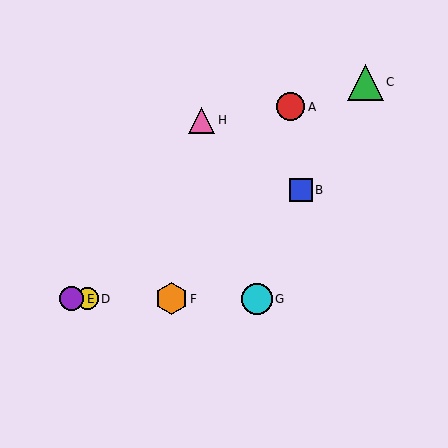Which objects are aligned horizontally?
Objects D, E, F, G are aligned horizontally.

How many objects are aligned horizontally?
4 objects (D, E, F, G) are aligned horizontally.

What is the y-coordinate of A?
Object A is at y≈107.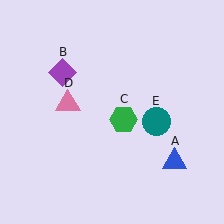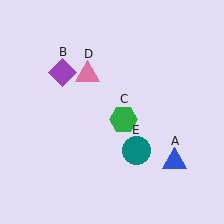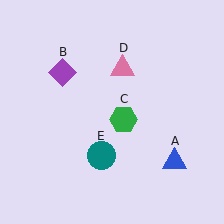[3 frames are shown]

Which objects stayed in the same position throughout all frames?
Blue triangle (object A) and purple diamond (object B) and green hexagon (object C) remained stationary.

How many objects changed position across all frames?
2 objects changed position: pink triangle (object D), teal circle (object E).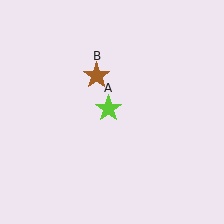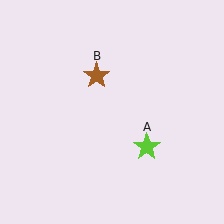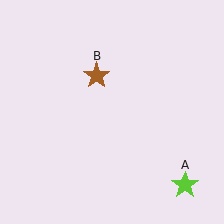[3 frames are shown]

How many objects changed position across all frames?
1 object changed position: lime star (object A).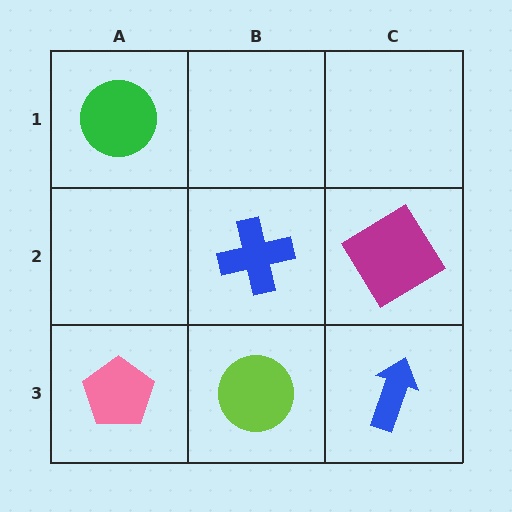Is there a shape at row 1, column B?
No, that cell is empty.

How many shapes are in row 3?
3 shapes.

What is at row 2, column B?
A blue cross.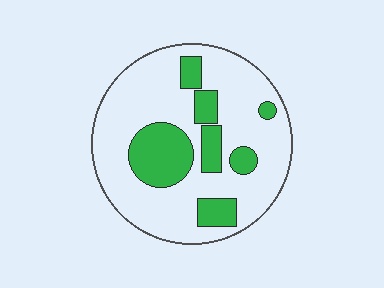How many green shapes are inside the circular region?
7.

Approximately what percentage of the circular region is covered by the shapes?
Approximately 25%.